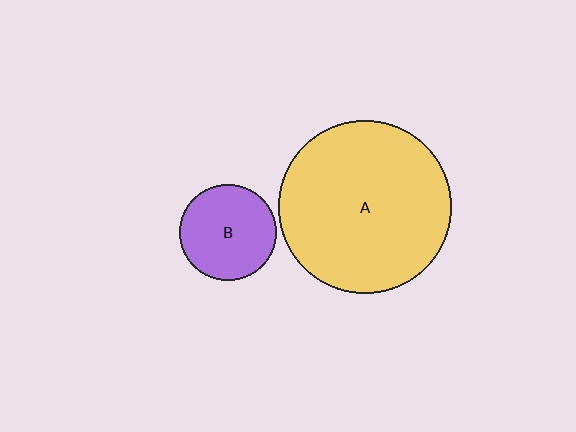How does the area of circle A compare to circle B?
Approximately 3.2 times.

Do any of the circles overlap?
No, none of the circles overlap.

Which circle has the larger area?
Circle A (yellow).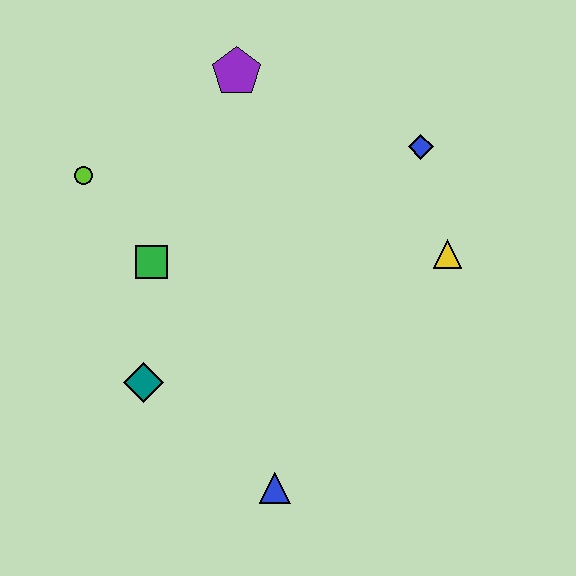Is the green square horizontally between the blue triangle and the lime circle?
Yes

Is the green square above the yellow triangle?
No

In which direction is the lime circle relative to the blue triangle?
The lime circle is above the blue triangle.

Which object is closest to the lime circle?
The green square is closest to the lime circle.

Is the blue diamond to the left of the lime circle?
No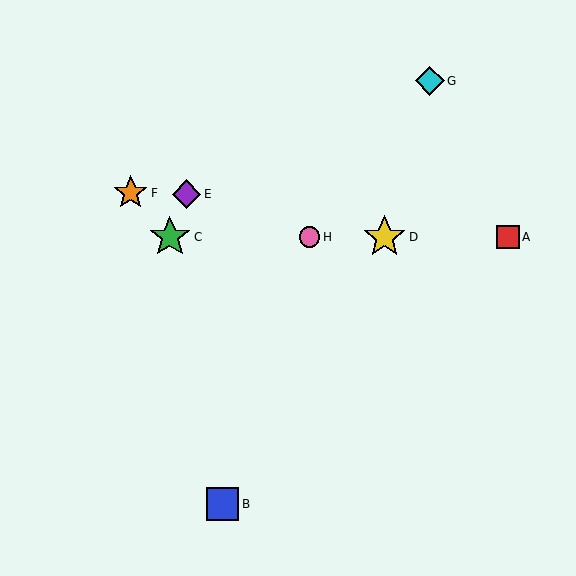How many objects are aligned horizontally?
4 objects (A, C, D, H) are aligned horizontally.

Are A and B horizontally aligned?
No, A is at y≈237 and B is at y≈504.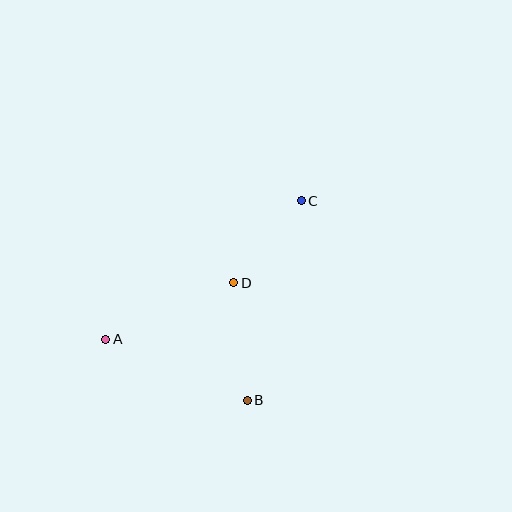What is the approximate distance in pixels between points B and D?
The distance between B and D is approximately 118 pixels.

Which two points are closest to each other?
Points C and D are closest to each other.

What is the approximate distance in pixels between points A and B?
The distance between A and B is approximately 154 pixels.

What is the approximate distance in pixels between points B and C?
The distance between B and C is approximately 207 pixels.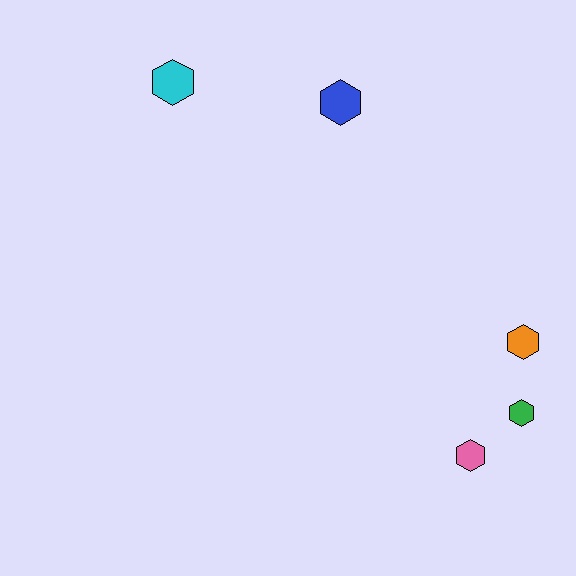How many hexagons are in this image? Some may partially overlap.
There are 5 hexagons.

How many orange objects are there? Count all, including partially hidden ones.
There is 1 orange object.